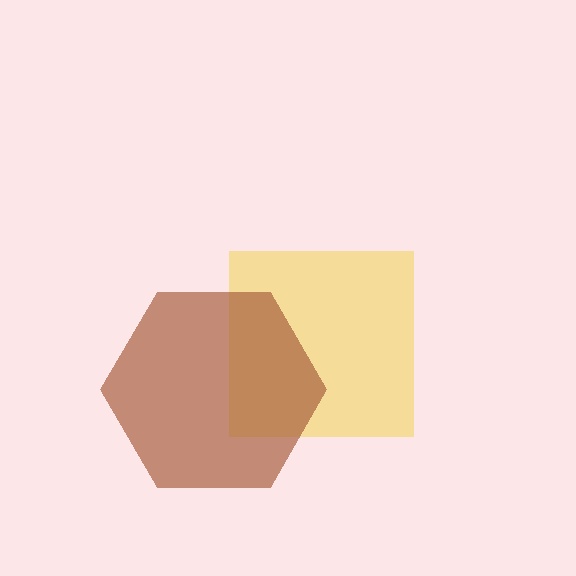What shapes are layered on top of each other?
The layered shapes are: a yellow square, a brown hexagon.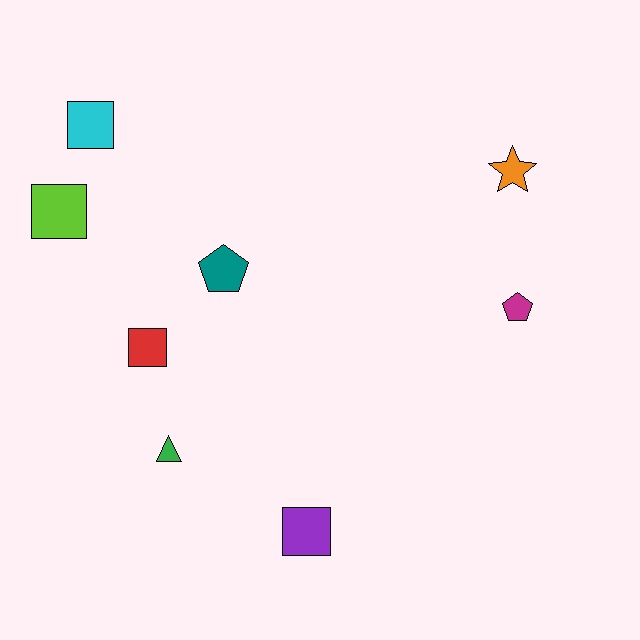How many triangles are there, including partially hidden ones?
There is 1 triangle.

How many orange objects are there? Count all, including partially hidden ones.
There is 1 orange object.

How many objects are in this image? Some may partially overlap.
There are 8 objects.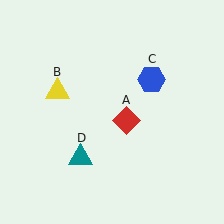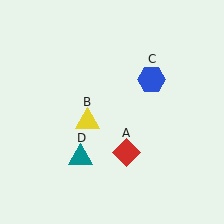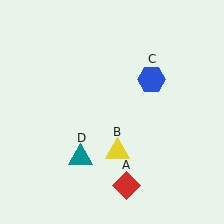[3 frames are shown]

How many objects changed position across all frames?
2 objects changed position: red diamond (object A), yellow triangle (object B).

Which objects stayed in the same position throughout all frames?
Blue hexagon (object C) and teal triangle (object D) remained stationary.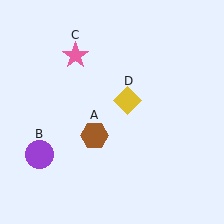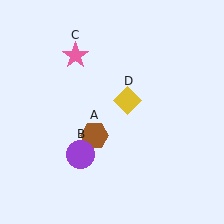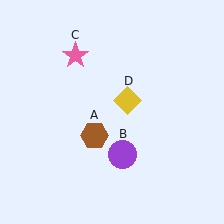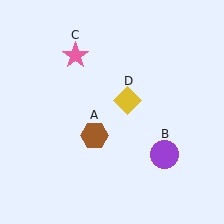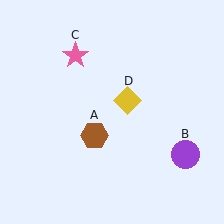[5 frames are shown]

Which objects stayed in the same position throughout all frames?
Brown hexagon (object A) and pink star (object C) and yellow diamond (object D) remained stationary.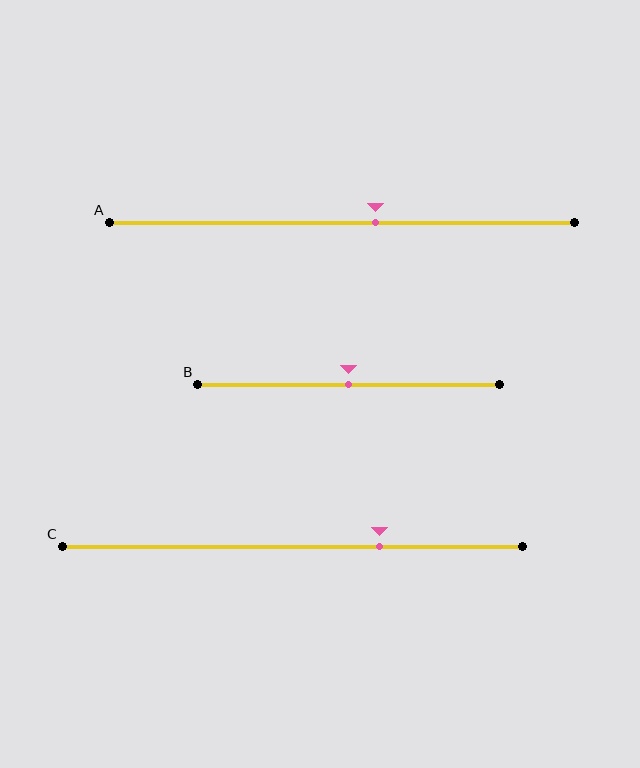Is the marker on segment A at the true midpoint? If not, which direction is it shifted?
No, the marker on segment A is shifted to the right by about 7% of the segment length.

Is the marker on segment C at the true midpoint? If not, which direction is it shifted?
No, the marker on segment C is shifted to the right by about 19% of the segment length.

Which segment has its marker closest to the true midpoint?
Segment B has its marker closest to the true midpoint.